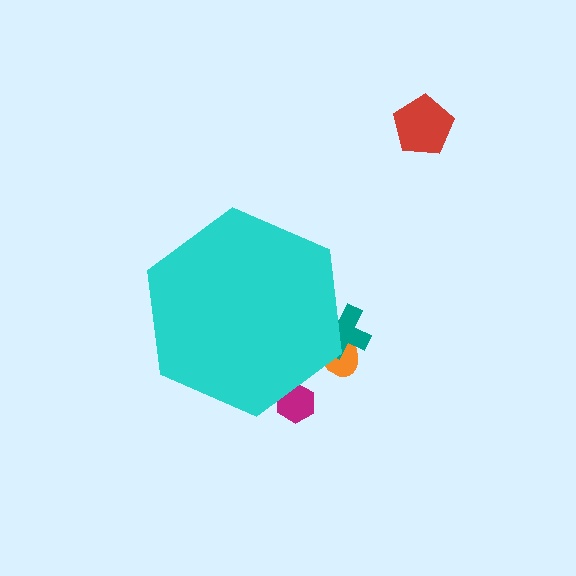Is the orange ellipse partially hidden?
Yes, the orange ellipse is partially hidden behind the cyan hexagon.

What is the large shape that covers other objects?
A cyan hexagon.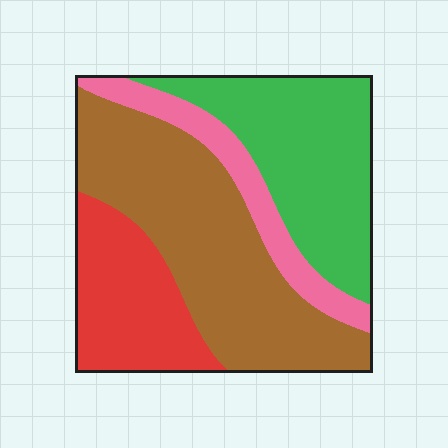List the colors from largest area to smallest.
From largest to smallest: brown, green, red, pink.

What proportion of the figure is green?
Green takes up about one quarter (1/4) of the figure.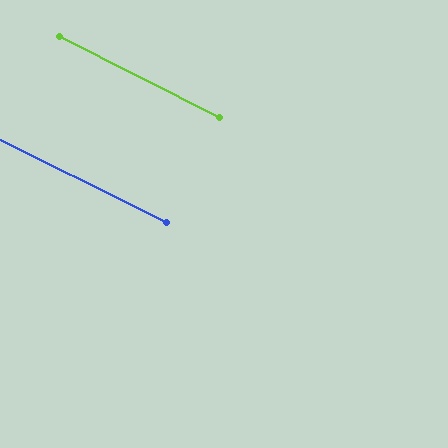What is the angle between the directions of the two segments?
Approximately 1 degree.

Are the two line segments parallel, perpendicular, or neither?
Parallel — their directions differ by only 0.6°.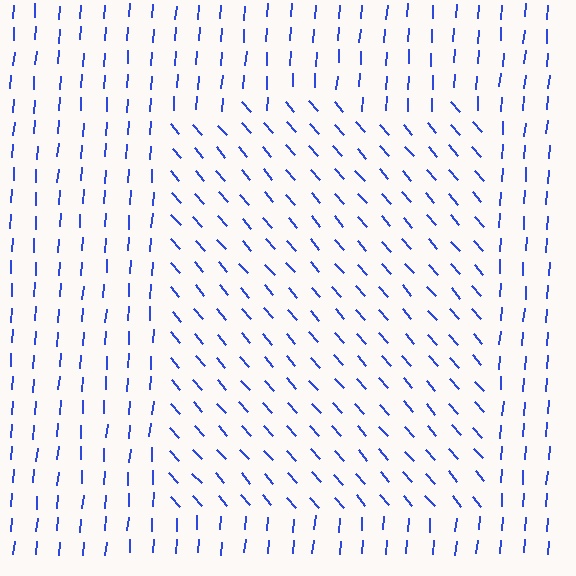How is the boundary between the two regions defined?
The boundary is defined purely by a change in line orientation (approximately 45 degrees difference). All lines are the same color and thickness.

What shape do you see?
I see a rectangle.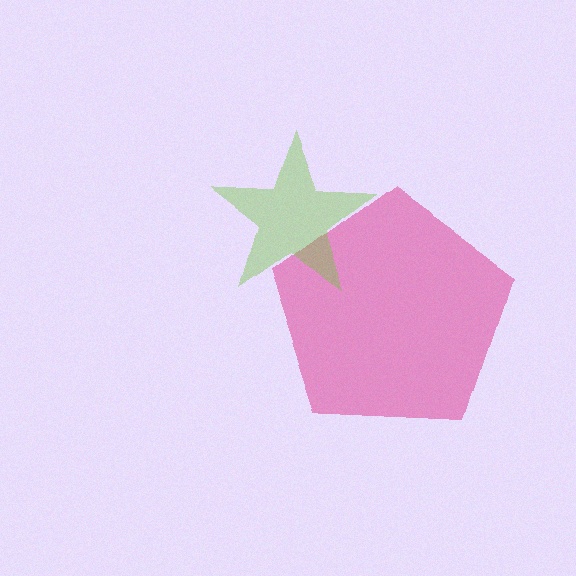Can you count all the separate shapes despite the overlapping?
Yes, there are 2 separate shapes.